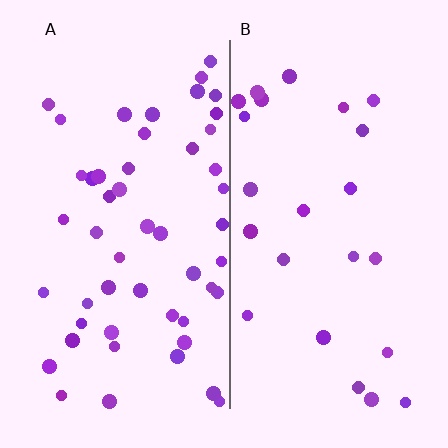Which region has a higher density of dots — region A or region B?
A (the left).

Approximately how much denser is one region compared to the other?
Approximately 2.1× — region A over region B.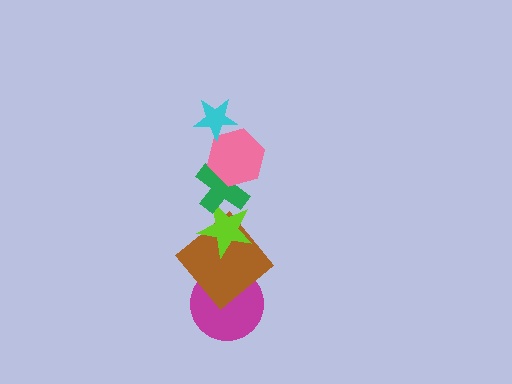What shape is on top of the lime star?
The green cross is on top of the lime star.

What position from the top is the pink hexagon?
The pink hexagon is 2nd from the top.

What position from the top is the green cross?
The green cross is 3rd from the top.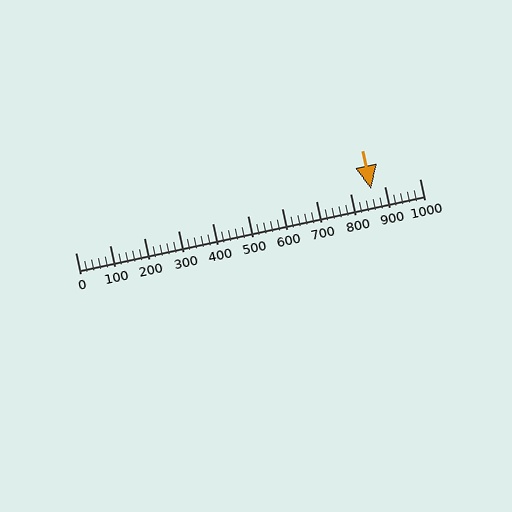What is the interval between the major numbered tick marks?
The major tick marks are spaced 100 units apart.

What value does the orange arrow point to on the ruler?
The orange arrow points to approximately 858.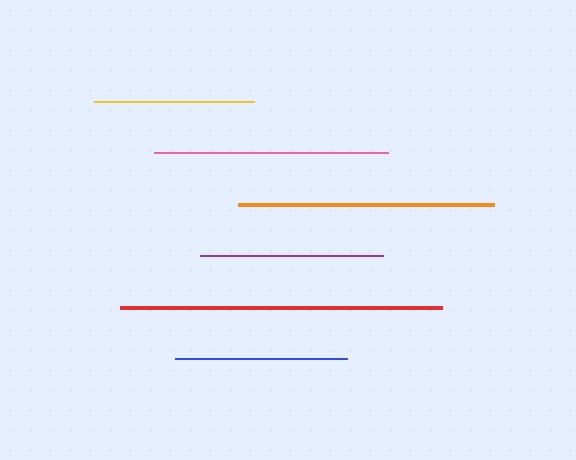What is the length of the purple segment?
The purple segment is approximately 183 pixels long.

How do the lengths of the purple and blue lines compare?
The purple and blue lines are approximately the same length.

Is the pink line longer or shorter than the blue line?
The pink line is longer than the blue line.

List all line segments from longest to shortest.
From longest to shortest: red, orange, pink, purple, blue, yellow.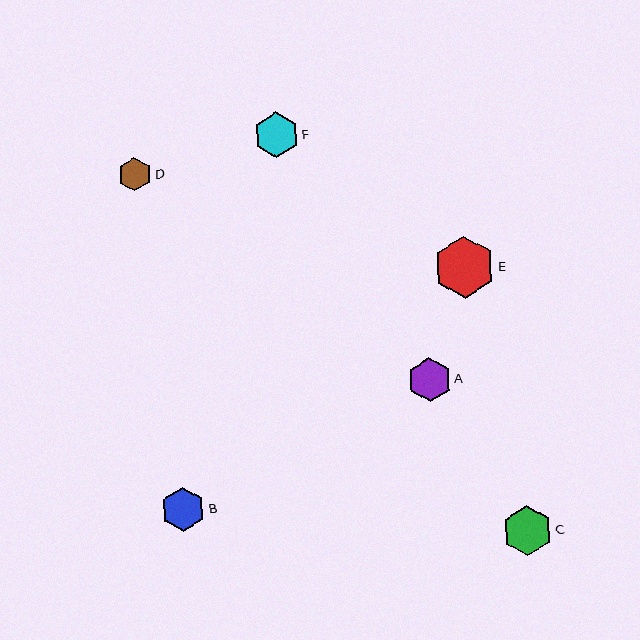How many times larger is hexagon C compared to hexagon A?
Hexagon C is approximately 1.1 times the size of hexagon A.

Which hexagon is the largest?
Hexagon E is the largest with a size of approximately 62 pixels.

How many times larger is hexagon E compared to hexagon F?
Hexagon E is approximately 1.4 times the size of hexagon F.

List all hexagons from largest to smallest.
From largest to smallest: E, C, F, B, A, D.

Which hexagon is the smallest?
Hexagon D is the smallest with a size of approximately 33 pixels.